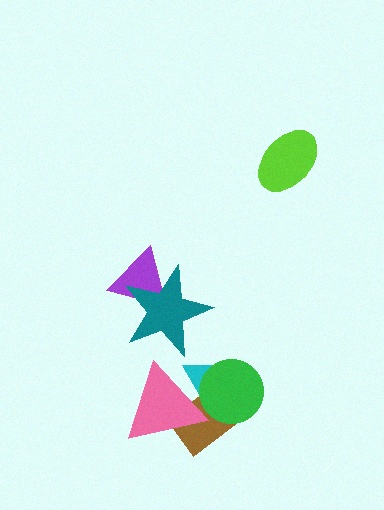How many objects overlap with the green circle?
3 objects overlap with the green circle.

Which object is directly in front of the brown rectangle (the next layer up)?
The cyan triangle is directly in front of the brown rectangle.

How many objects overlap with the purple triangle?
1 object overlaps with the purple triangle.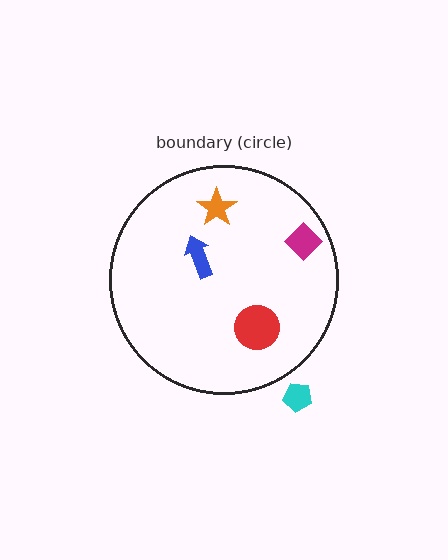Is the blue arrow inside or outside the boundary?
Inside.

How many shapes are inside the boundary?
4 inside, 1 outside.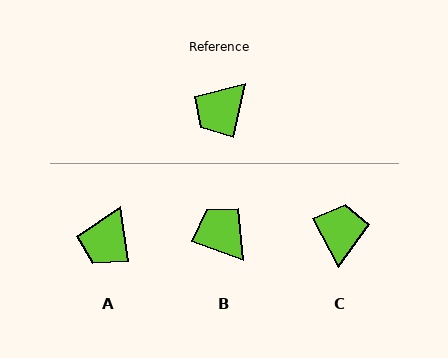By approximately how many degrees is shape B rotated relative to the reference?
Approximately 98 degrees clockwise.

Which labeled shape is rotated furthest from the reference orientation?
C, about 140 degrees away.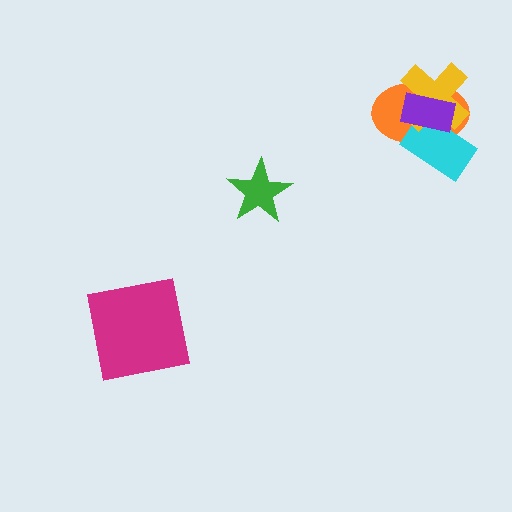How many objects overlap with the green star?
0 objects overlap with the green star.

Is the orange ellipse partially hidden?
Yes, it is partially covered by another shape.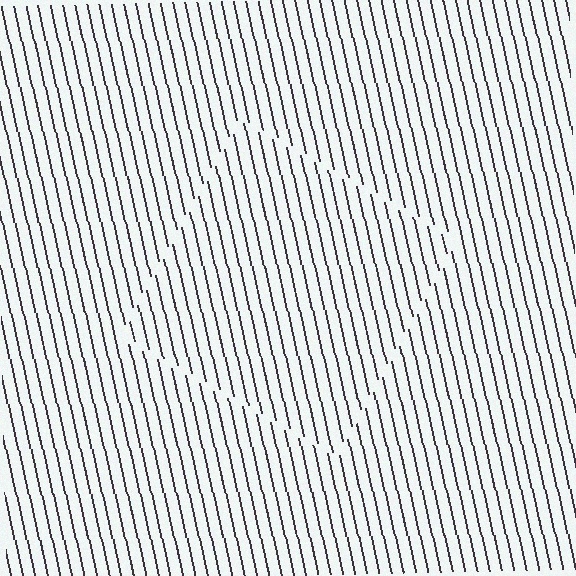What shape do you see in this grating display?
An illusory square. The interior of the shape contains the same grating, shifted by half a period — the contour is defined by the phase discontinuity where line-ends from the inner and outer gratings abut.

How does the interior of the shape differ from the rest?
The interior of the shape contains the same grating, shifted by half a period — the contour is defined by the phase discontinuity where line-ends from the inner and outer gratings abut.